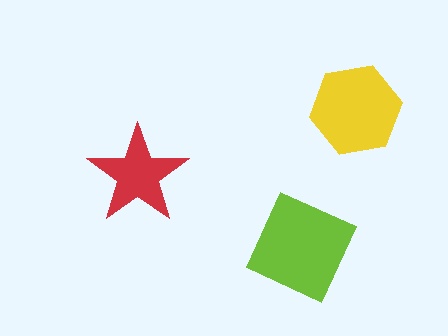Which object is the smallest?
The red star.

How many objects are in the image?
There are 3 objects in the image.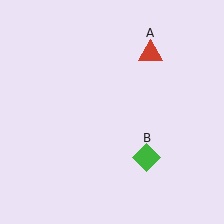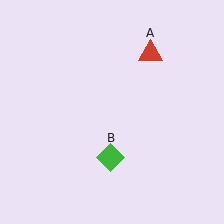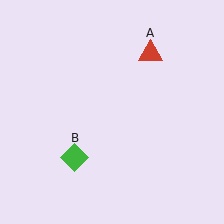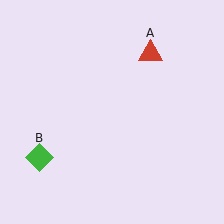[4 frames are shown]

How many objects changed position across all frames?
1 object changed position: green diamond (object B).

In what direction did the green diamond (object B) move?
The green diamond (object B) moved left.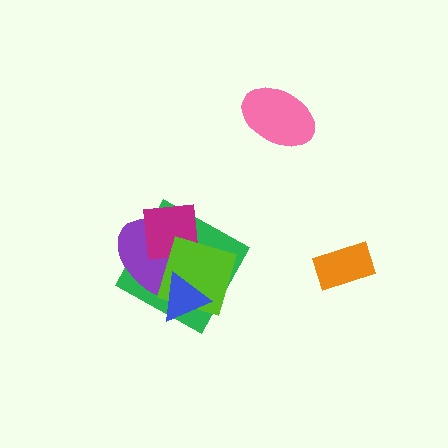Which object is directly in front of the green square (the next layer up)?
The purple ellipse is directly in front of the green square.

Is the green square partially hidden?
Yes, it is partially covered by another shape.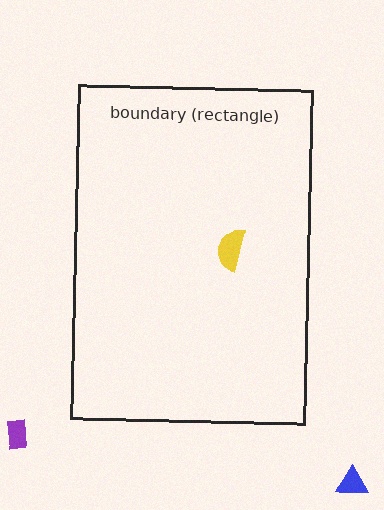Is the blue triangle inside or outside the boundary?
Outside.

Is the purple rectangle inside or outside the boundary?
Outside.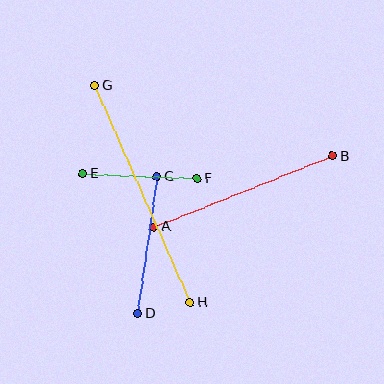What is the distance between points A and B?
The distance is approximately 192 pixels.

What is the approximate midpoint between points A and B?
The midpoint is at approximately (243, 191) pixels.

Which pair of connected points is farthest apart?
Points G and H are farthest apart.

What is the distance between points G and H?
The distance is approximately 237 pixels.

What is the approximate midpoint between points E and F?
The midpoint is at approximately (140, 176) pixels.